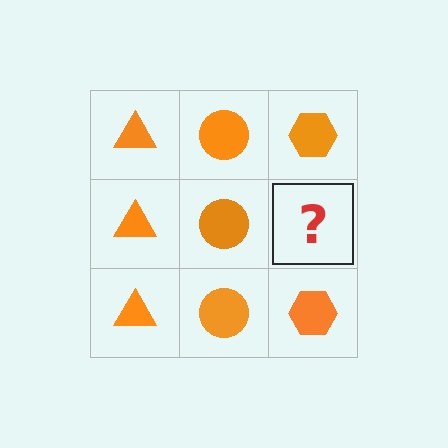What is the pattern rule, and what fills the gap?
The rule is that each column has a consistent shape. The gap should be filled with an orange hexagon.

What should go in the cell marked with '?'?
The missing cell should contain an orange hexagon.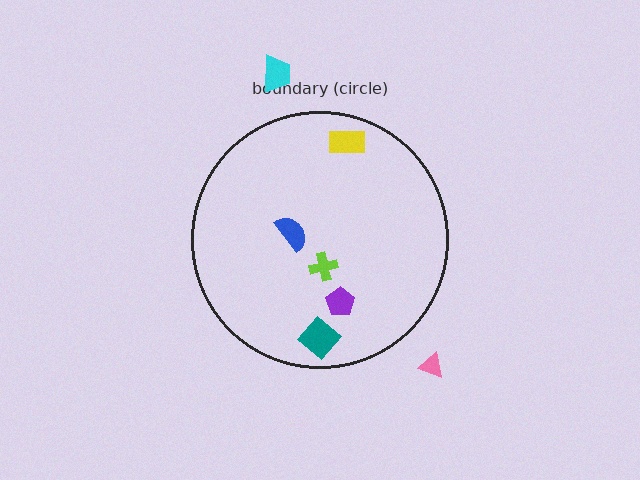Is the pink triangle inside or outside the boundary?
Outside.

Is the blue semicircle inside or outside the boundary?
Inside.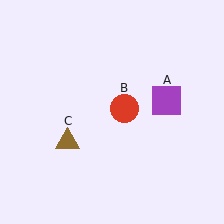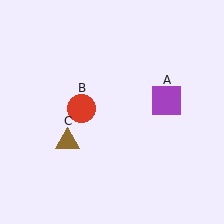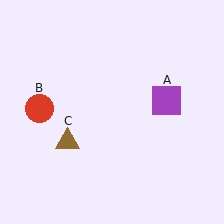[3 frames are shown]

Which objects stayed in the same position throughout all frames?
Purple square (object A) and brown triangle (object C) remained stationary.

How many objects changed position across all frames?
1 object changed position: red circle (object B).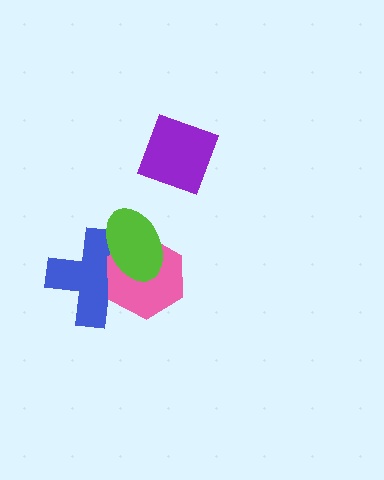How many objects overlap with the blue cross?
2 objects overlap with the blue cross.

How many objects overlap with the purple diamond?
0 objects overlap with the purple diamond.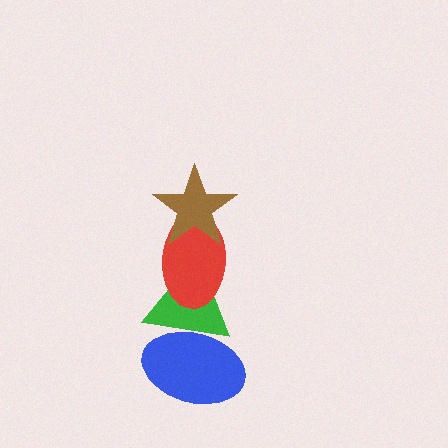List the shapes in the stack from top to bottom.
From top to bottom: the brown star, the red ellipse, the green triangle, the blue ellipse.